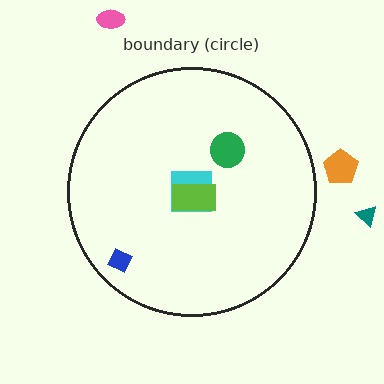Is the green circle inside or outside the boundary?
Inside.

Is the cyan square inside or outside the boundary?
Inside.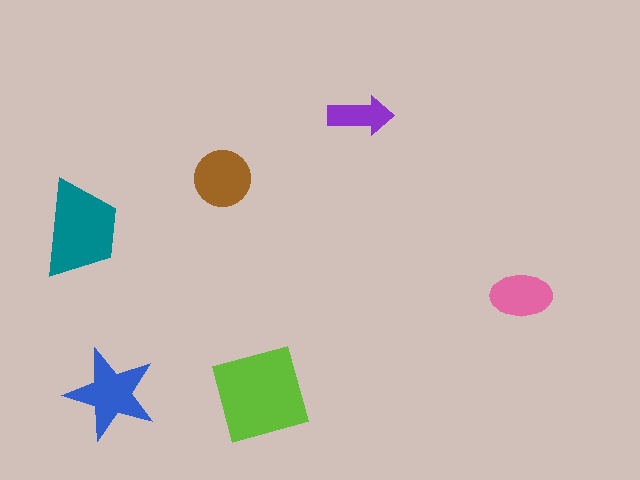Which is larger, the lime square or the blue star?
The lime square.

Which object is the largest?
The lime square.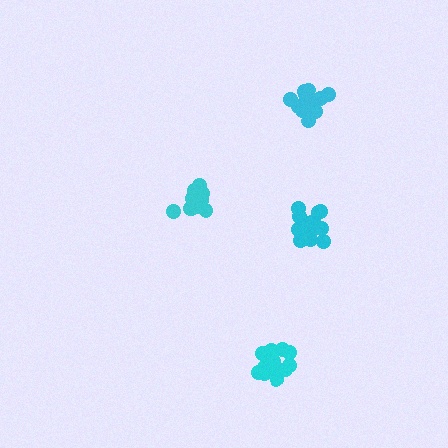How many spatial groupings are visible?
There are 4 spatial groupings.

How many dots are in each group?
Group 1: 14 dots, Group 2: 15 dots, Group 3: 12 dots, Group 4: 17 dots (58 total).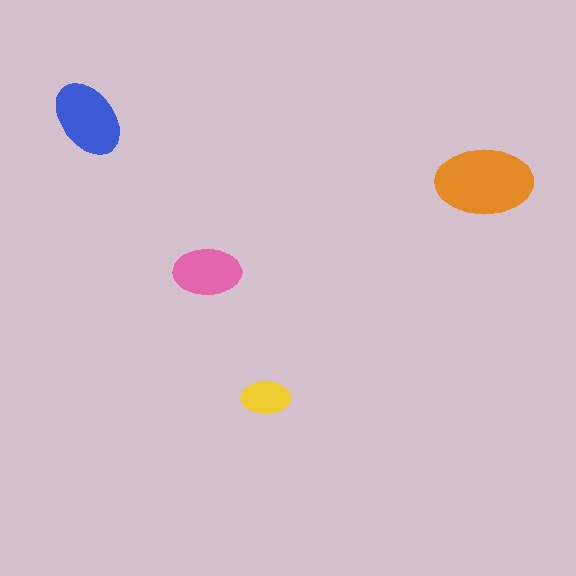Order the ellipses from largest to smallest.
the orange one, the blue one, the pink one, the yellow one.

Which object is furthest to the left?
The blue ellipse is leftmost.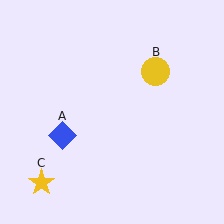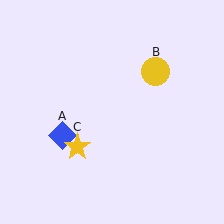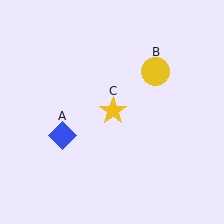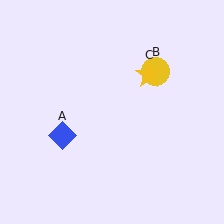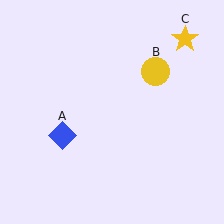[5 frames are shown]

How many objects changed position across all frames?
1 object changed position: yellow star (object C).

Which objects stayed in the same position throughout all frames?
Blue diamond (object A) and yellow circle (object B) remained stationary.